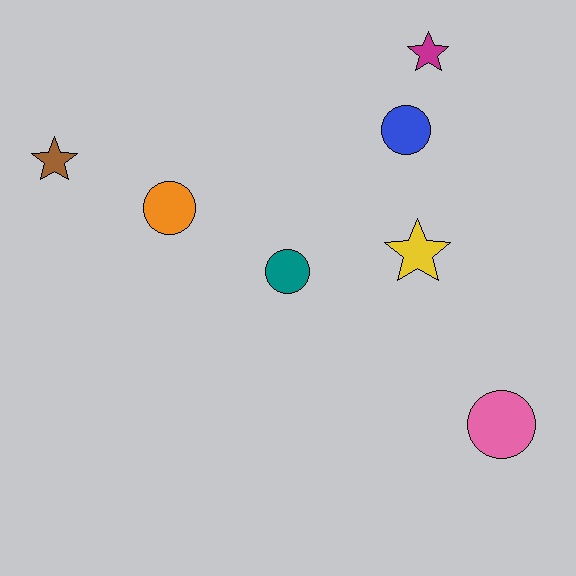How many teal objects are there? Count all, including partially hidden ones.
There is 1 teal object.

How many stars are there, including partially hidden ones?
There are 3 stars.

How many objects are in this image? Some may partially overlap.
There are 7 objects.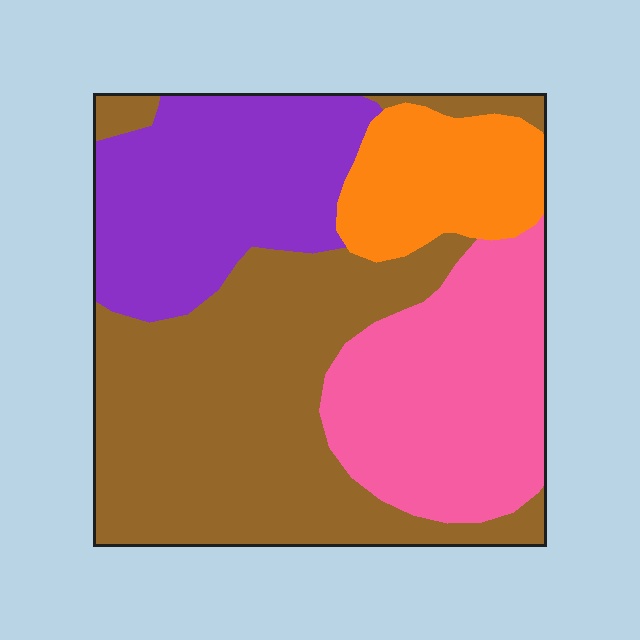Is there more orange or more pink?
Pink.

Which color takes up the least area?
Orange, at roughly 10%.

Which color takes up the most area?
Brown, at roughly 40%.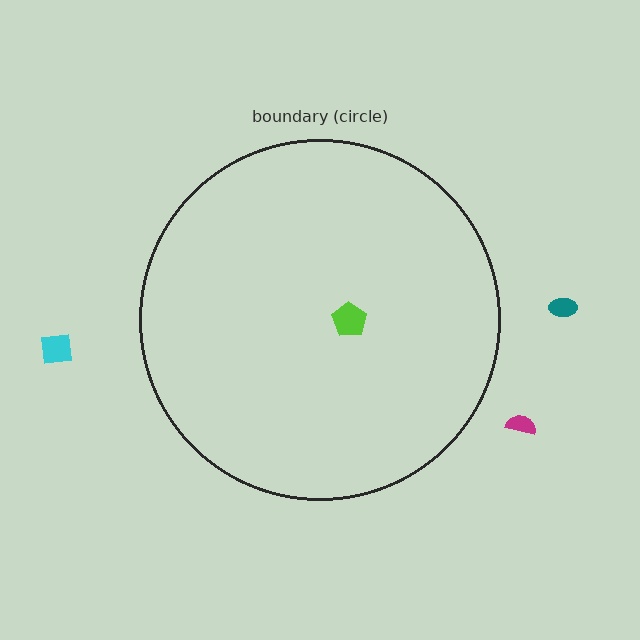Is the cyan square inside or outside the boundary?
Outside.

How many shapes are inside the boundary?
1 inside, 3 outside.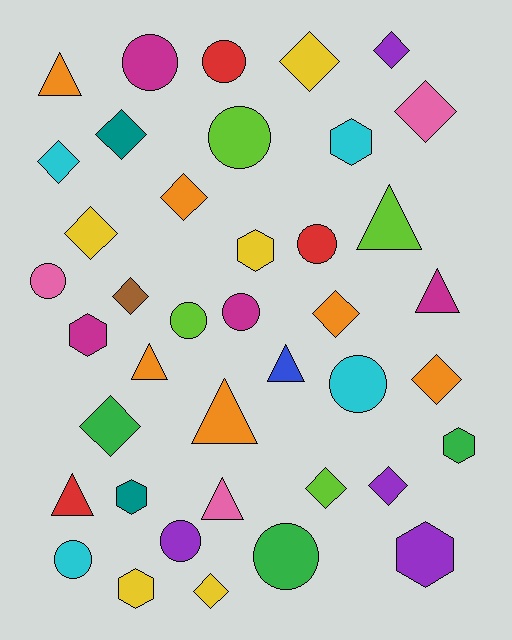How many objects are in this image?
There are 40 objects.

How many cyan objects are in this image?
There are 4 cyan objects.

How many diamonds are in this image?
There are 14 diamonds.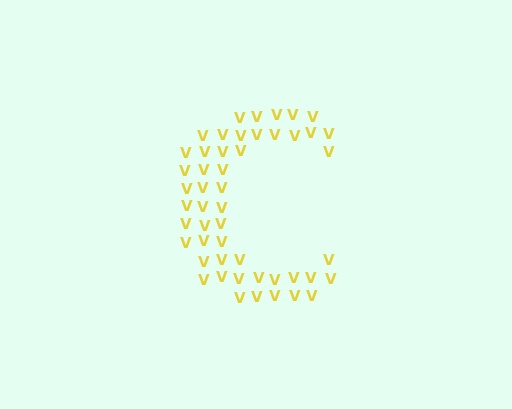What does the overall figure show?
The overall figure shows the letter C.